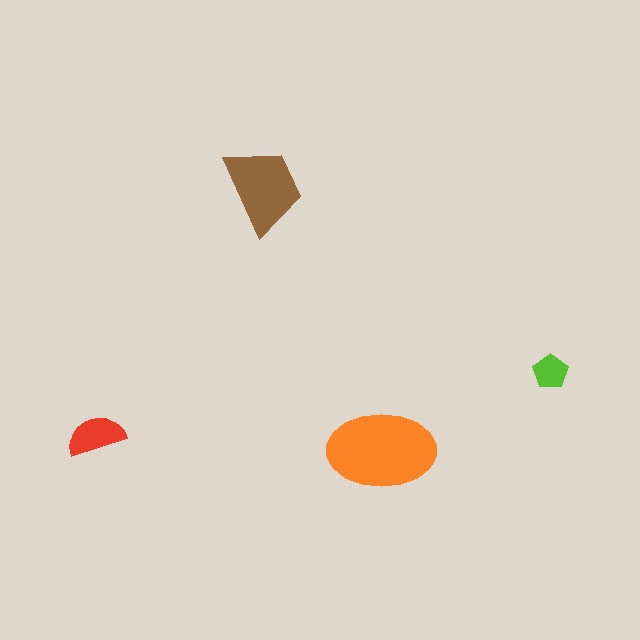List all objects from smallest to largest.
The lime pentagon, the red semicircle, the brown trapezoid, the orange ellipse.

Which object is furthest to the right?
The lime pentagon is rightmost.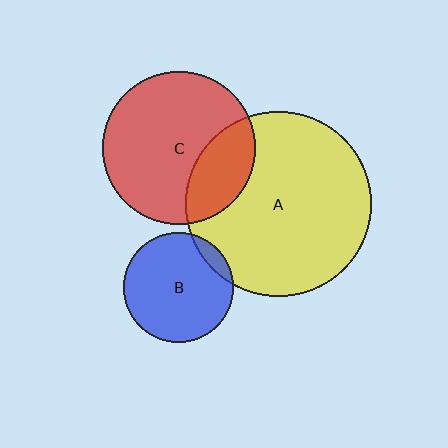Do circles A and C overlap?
Yes.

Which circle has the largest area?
Circle A (yellow).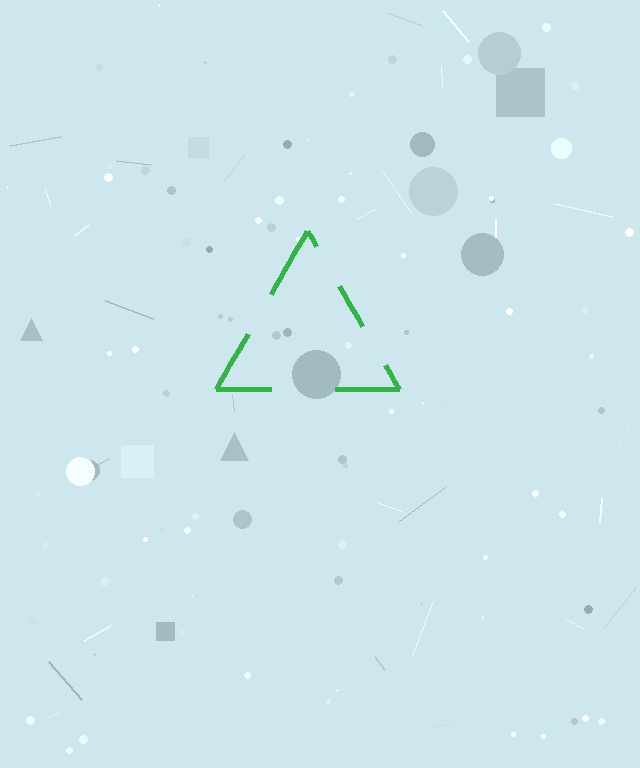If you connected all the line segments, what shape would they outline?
They would outline a triangle.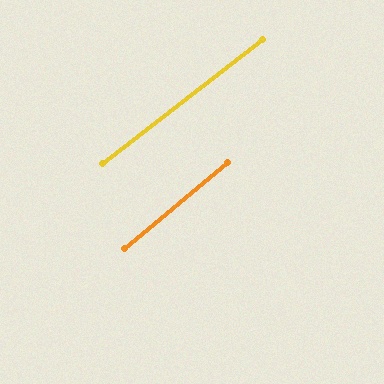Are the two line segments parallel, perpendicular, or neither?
Parallel — their directions differ by only 1.8°.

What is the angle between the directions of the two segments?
Approximately 2 degrees.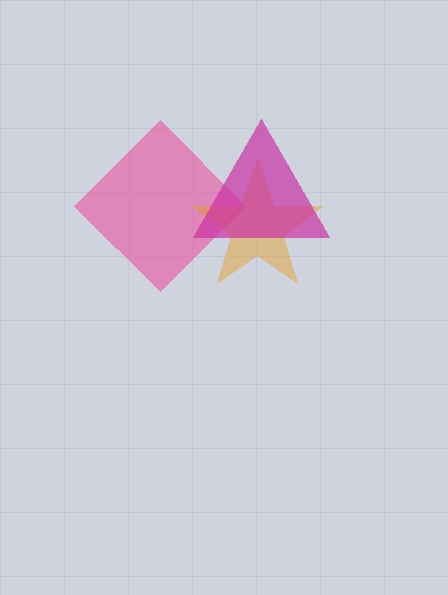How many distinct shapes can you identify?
There are 3 distinct shapes: a pink diamond, an orange star, a magenta triangle.